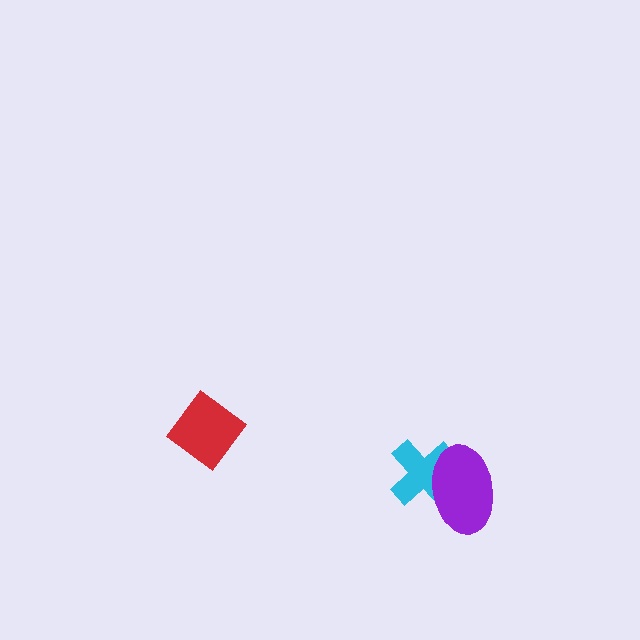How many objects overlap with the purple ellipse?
1 object overlaps with the purple ellipse.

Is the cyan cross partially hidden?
Yes, it is partially covered by another shape.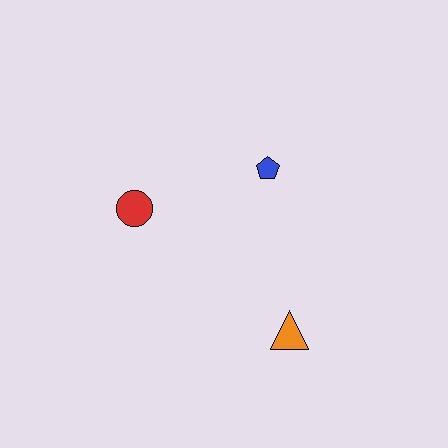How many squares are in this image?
There are no squares.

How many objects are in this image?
There are 3 objects.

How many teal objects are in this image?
There are no teal objects.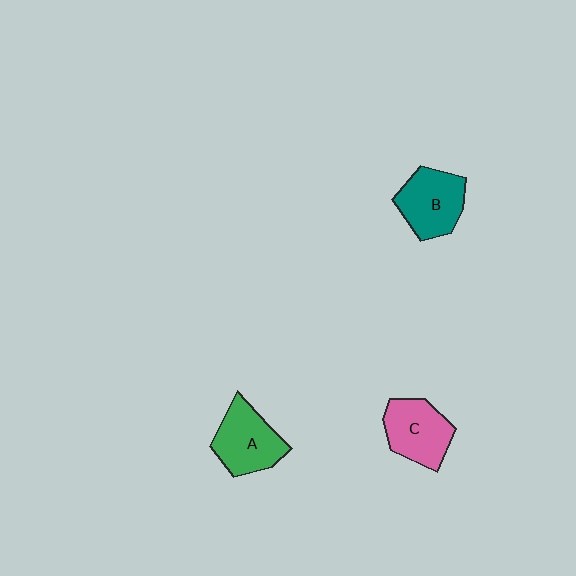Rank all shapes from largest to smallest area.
From largest to smallest: A (green), B (teal), C (pink).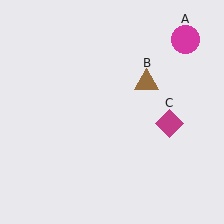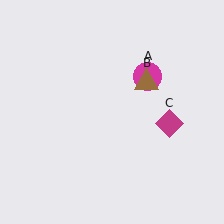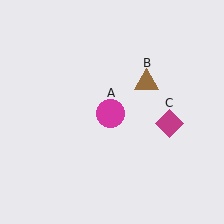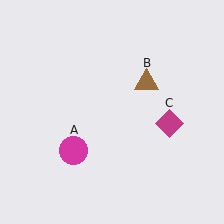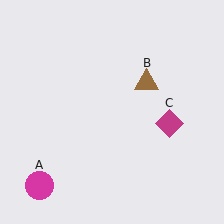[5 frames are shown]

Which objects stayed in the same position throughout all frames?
Brown triangle (object B) and magenta diamond (object C) remained stationary.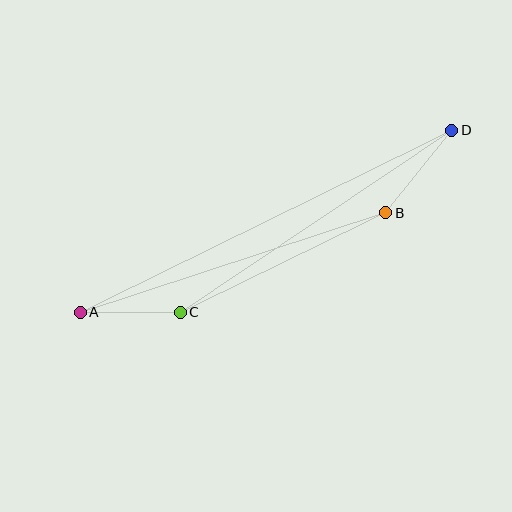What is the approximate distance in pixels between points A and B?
The distance between A and B is approximately 321 pixels.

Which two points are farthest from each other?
Points A and D are farthest from each other.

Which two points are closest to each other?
Points A and C are closest to each other.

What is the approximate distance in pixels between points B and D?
The distance between B and D is approximately 106 pixels.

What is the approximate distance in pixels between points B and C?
The distance between B and C is approximately 228 pixels.